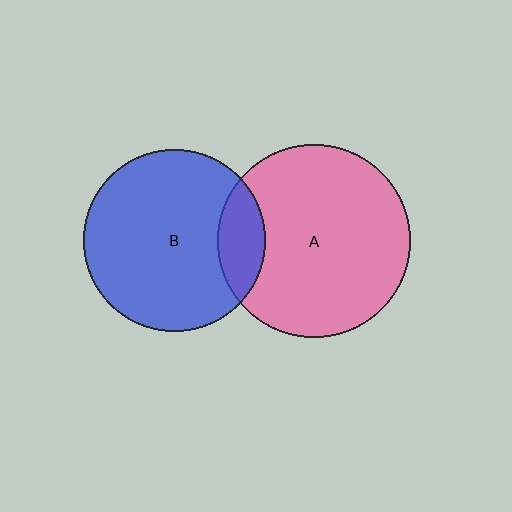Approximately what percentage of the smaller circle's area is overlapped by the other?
Approximately 15%.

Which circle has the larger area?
Circle A (pink).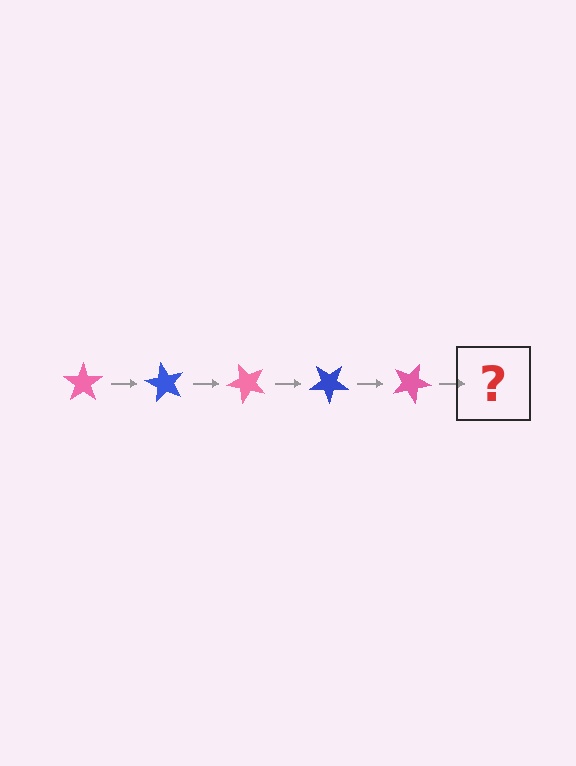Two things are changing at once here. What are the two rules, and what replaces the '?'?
The two rules are that it rotates 60 degrees each step and the color cycles through pink and blue. The '?' should be a blue star, rotated 300 degrees from the start.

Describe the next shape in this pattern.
It should be a blue star, rotated 300 degrees from the start.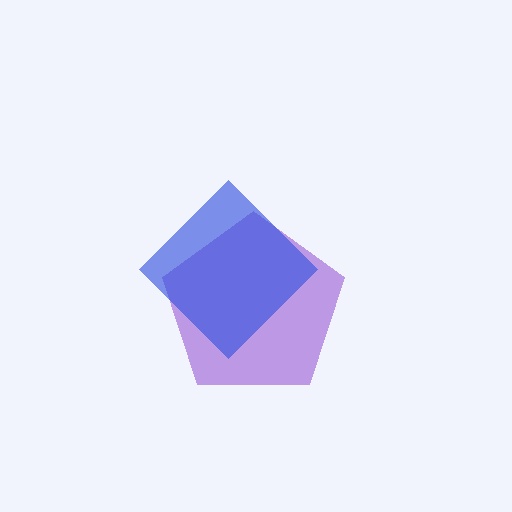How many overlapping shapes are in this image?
There are 2 overlapping shapes in the image.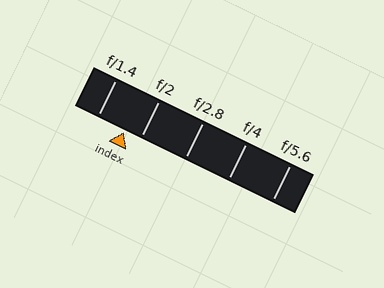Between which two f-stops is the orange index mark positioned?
The index mark is between f/1.4 and f/2.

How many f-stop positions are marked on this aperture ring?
There are 5 f-stop positions marked.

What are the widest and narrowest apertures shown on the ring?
The widest aperture shown is f/1.4 and the narrowest is f/5.6.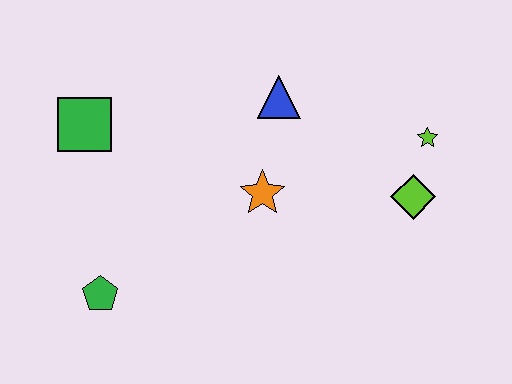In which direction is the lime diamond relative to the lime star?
The lime diamond is below the lime star.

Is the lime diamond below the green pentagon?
No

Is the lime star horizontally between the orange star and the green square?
No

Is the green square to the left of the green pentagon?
Yes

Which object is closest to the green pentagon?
The green square is closest to the green pentagon.